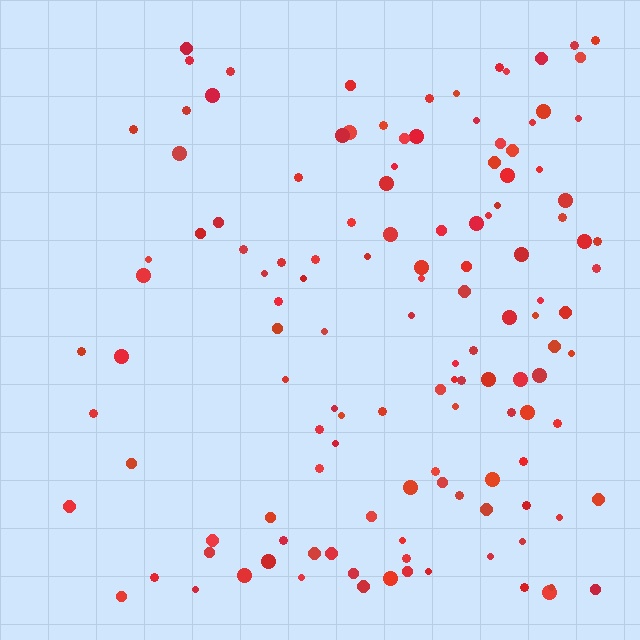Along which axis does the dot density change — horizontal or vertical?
Horizontal.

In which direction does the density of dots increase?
From left to right, with the right side densest.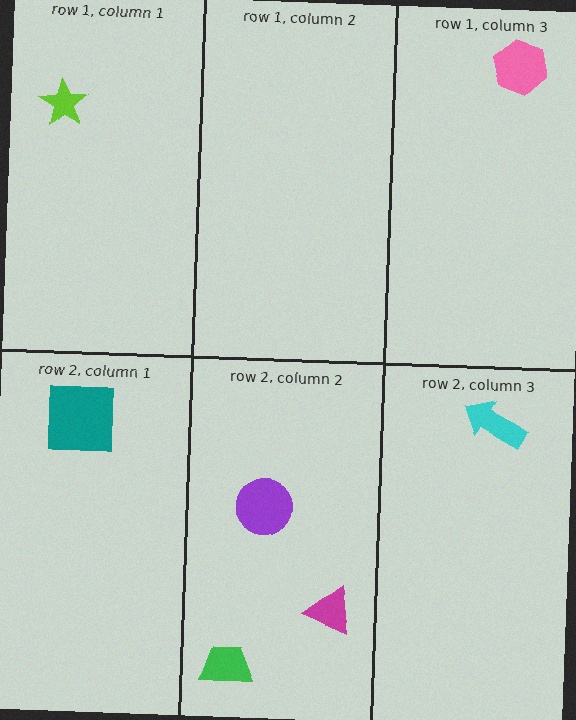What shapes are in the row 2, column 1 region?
The teal square.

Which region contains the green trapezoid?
The row 2, column 2 region.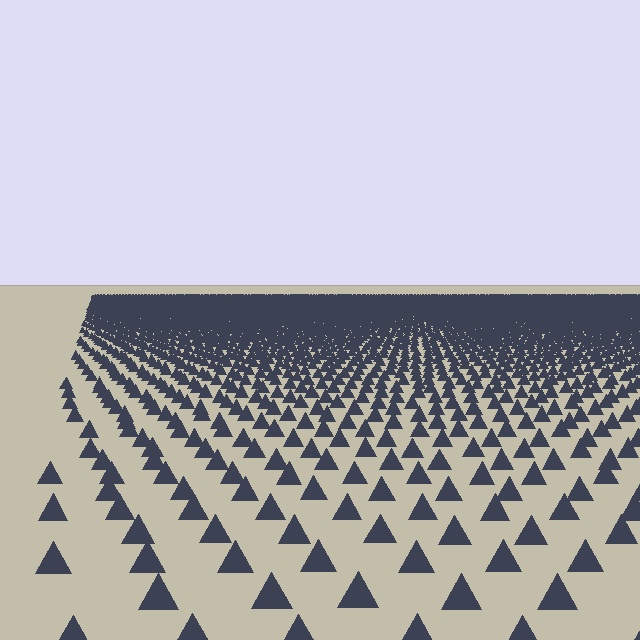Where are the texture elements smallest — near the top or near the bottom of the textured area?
Near the top.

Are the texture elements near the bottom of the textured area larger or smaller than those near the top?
Larger. Near the bottom, elements are closer to the viewer and appear at a bigger on-screen size.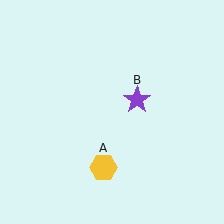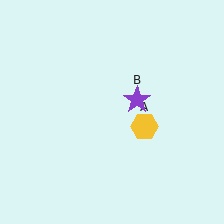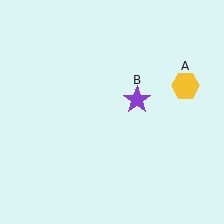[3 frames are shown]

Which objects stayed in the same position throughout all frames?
Purple star (object B) remained stationary.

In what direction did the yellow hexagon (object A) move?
The yellow hexagon (object A) moved up and to the right.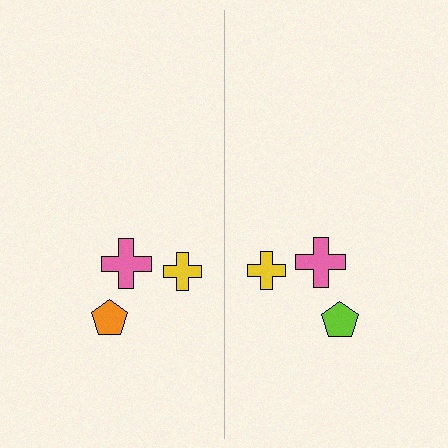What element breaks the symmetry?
The lime pentagon on the right side breaks the symmetry — its mirror counterpart is orange.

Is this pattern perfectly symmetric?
No, the pattern is not perfectly symmetric. The lime pentagon on the right side breaks the symmetry — its mirror counterpart is orange.